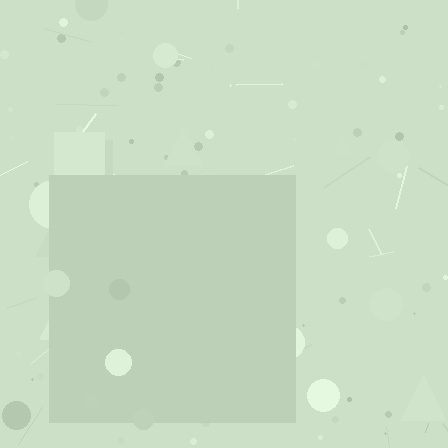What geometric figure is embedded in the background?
A square is embedded in the background.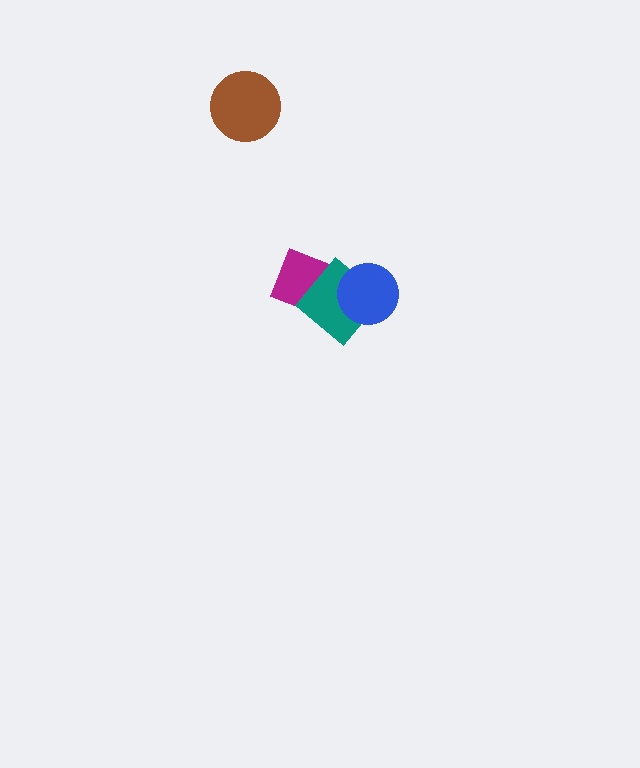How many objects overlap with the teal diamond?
2 objects overlap with the teal diamond.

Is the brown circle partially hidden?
No, no other shape covers it.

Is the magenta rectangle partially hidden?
Yes, it is partially covered by another shape.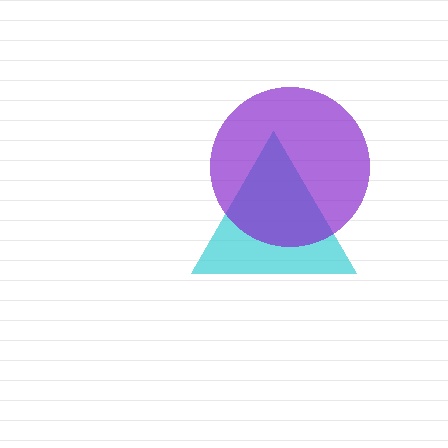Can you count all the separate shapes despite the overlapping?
Yes, there are 2 separate shapes.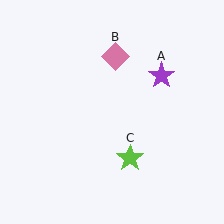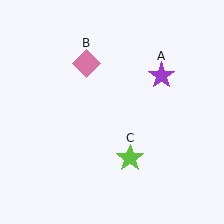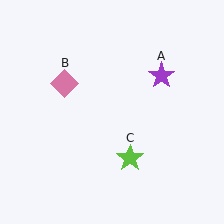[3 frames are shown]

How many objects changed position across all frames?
1 object changed position: pink diamond (object B).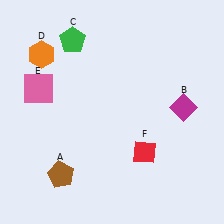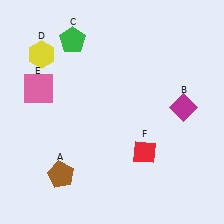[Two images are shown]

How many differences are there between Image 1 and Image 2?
There is 1 difference between the two images.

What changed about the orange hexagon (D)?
In Image 1, D is orange. In Image 2, it changed to yellow.